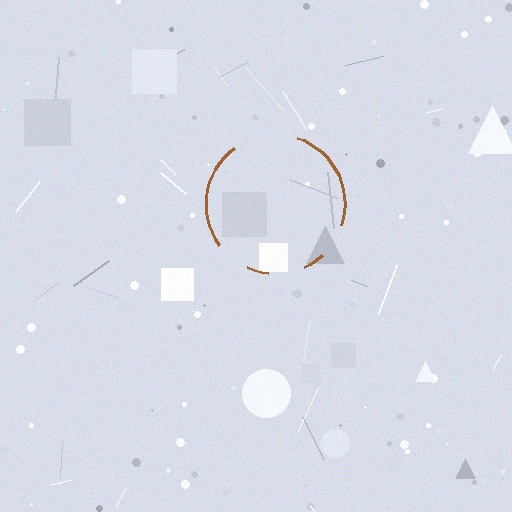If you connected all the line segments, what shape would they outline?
They would outline a circle.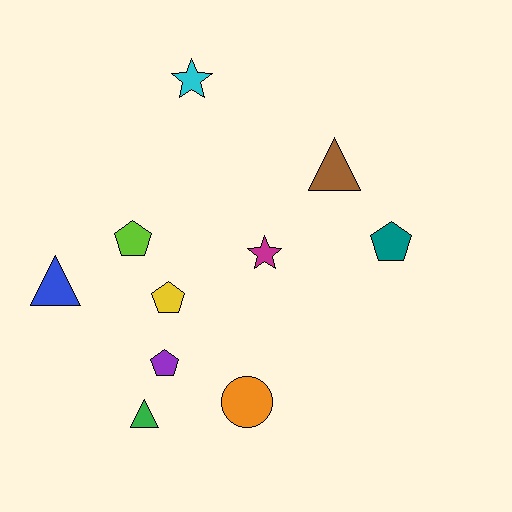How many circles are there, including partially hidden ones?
There is 1 circle.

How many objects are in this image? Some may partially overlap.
There are 10 objects.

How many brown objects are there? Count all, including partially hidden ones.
There is 1 brown object.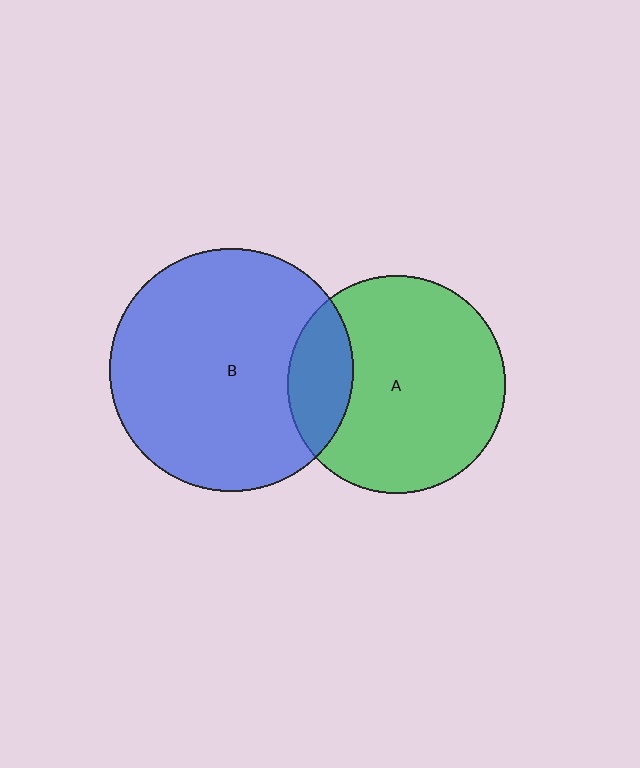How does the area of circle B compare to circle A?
Approximately 1.2 times.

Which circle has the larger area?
Circle B (blue).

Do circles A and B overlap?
Yes.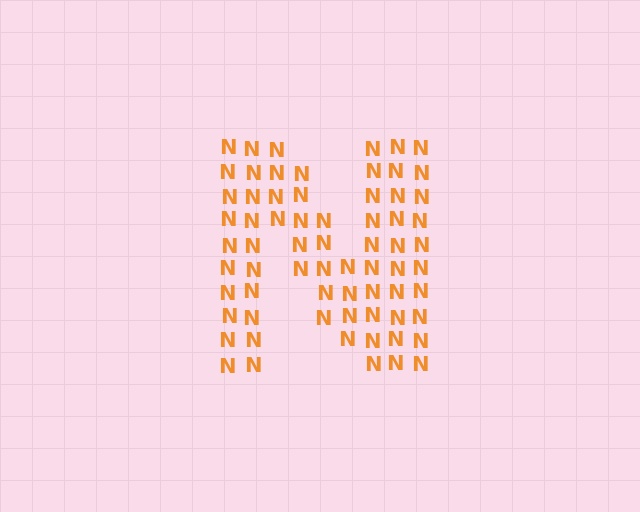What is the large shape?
The large shape is the letter N.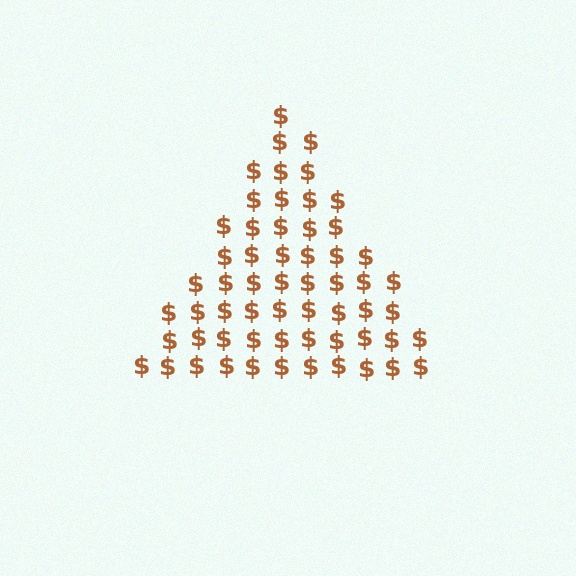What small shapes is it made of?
It is made of small dollar signs.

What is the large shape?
The large shape is a triangle.